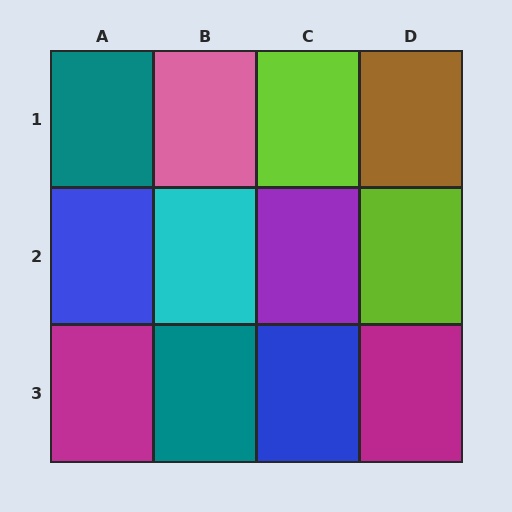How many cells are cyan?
1 cell is cyan.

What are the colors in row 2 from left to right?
Blue, cyan, purple, lime.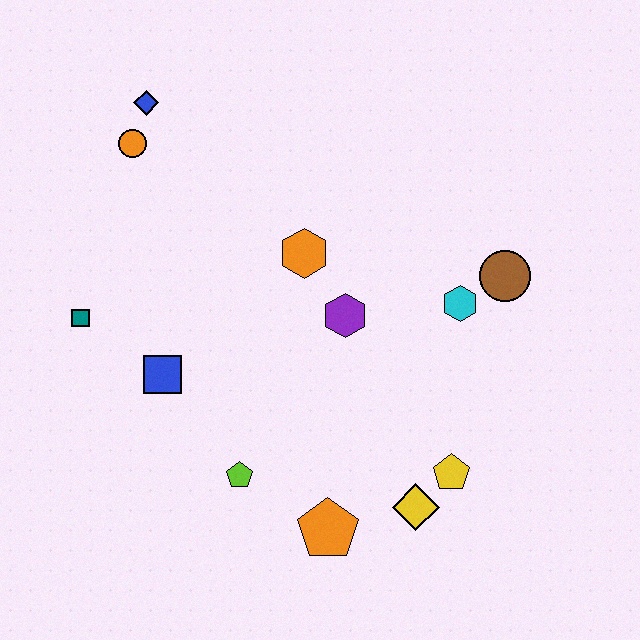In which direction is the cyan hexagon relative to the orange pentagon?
The cyan hexagon is above the orange pentagon.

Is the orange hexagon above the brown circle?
Yes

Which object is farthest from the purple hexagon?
The blue diamond is farthest from the purple hexagon.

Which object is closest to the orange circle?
The blue diamond is closest to the orange circle.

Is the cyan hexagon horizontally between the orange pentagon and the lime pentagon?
No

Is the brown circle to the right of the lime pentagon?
Yes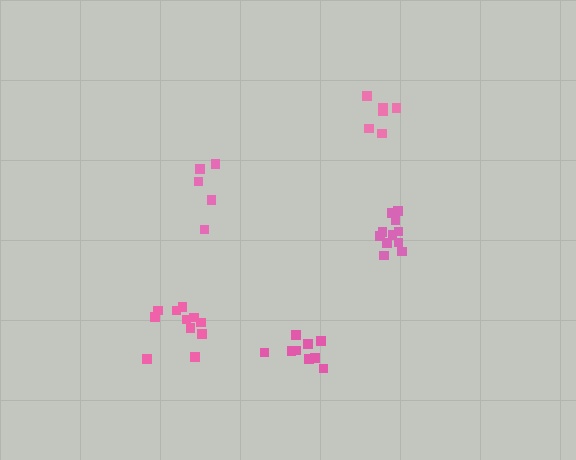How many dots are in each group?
Group 1: 5 dots, Group 2: 11 dots, Group 3: 9 dots, Group 4: 11 dots, Group 5: 6 dots (42 total).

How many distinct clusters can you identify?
There are 5 distinct clusters.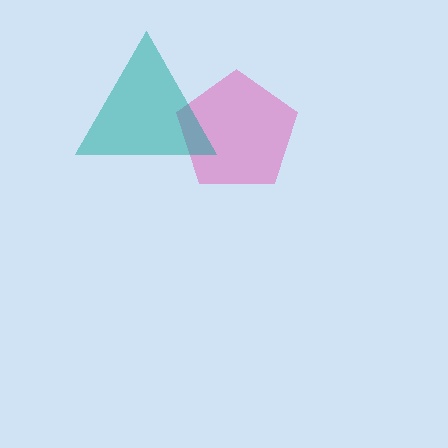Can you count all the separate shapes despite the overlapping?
Yes, there are 2 separate shapes.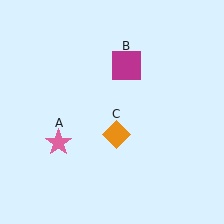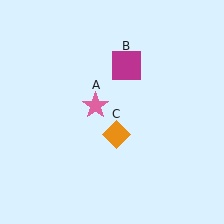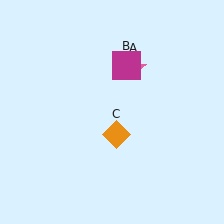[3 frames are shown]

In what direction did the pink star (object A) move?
The pink star (object A) moved up and to the right.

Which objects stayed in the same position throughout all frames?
Magenta square (object B) and orange diamond (object C) remained stationary.